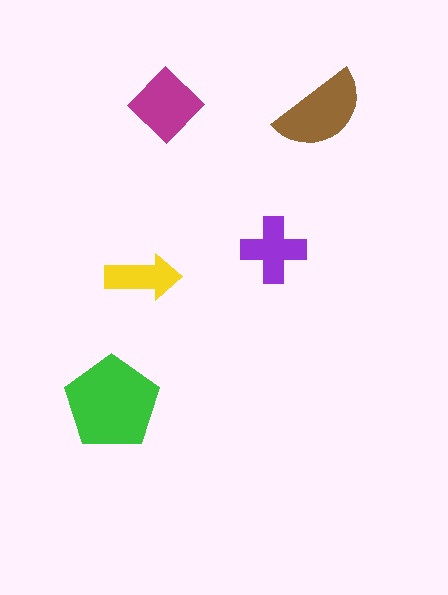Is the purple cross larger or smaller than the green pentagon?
Smaller.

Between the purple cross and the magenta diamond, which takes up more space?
The magenta diamond.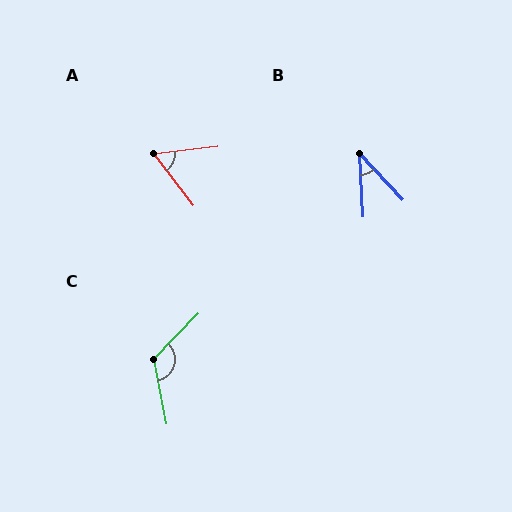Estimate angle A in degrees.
Approximately 59 degrees.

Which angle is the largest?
C, at approximately 125 degrees.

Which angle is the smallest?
B, at approximately 40 degrees.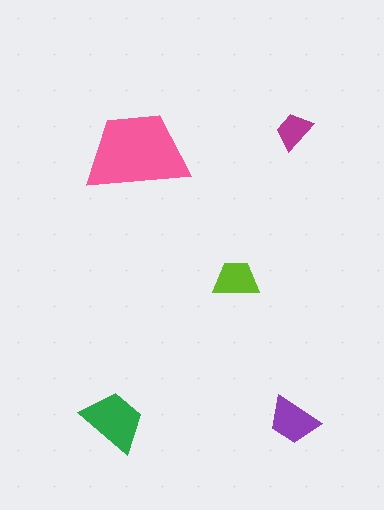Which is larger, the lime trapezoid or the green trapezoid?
The green one.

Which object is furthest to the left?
The green trapezoid is leftmost.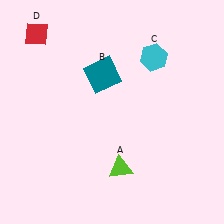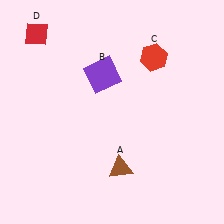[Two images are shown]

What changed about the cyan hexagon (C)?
In Image 1, C is cyan. In Image 2, it changed to red.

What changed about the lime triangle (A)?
In Image 1, A is lime. In Image 2, it changed to brown.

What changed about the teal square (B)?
In Image 1, B is teal. In Image 2, it changed to purple.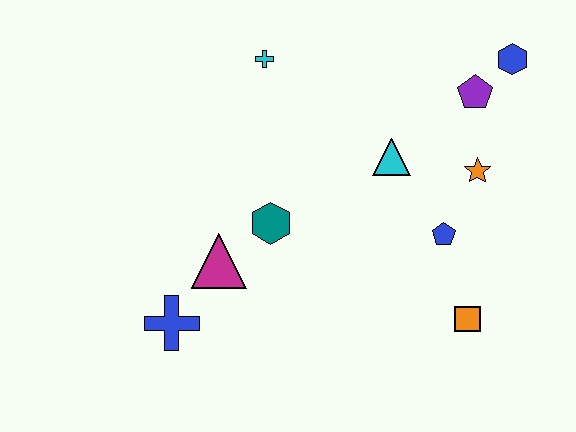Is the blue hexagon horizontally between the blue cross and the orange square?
No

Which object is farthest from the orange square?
The cyan cross is farthest from the orange square.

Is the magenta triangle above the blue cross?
Yes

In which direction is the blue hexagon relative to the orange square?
The blue hexagon is above the orange square.